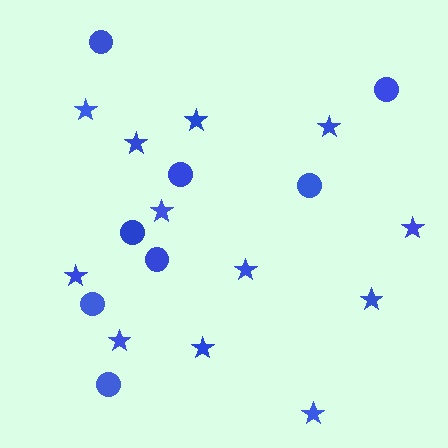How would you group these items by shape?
There are 2 groups: one group of stars (12) and one group of circles (8).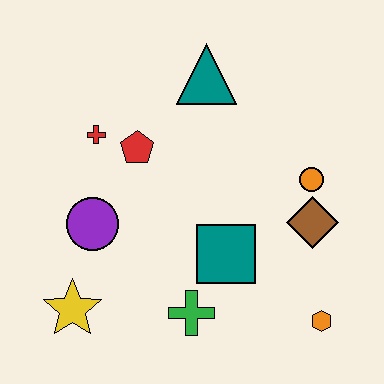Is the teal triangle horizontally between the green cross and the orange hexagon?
Yes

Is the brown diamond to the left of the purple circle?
No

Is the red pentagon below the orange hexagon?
No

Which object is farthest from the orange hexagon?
The red cross is farthest from the orange hexagon.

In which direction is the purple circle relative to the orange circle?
The purple circle is to the left of the orange circle.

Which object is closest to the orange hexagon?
The brown diamond is closest to the orange hexagon.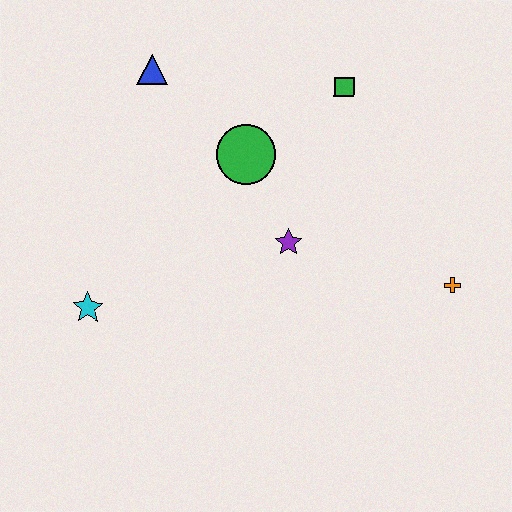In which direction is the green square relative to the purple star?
The green square is above the purple star.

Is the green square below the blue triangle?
Yes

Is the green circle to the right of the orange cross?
No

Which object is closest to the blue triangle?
The green circle is closest to the blue triangle.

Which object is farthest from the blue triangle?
The orange cross is farthest from the blue triangle.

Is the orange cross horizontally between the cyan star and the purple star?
No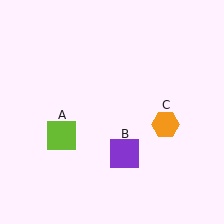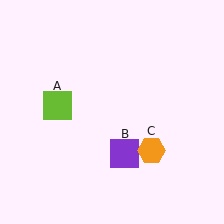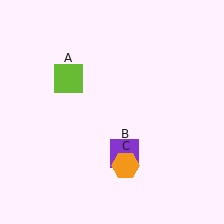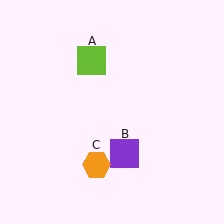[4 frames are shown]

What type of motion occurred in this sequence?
The lime square (object A), orange hexagon (object C) rotated clockwise around the center of the scene.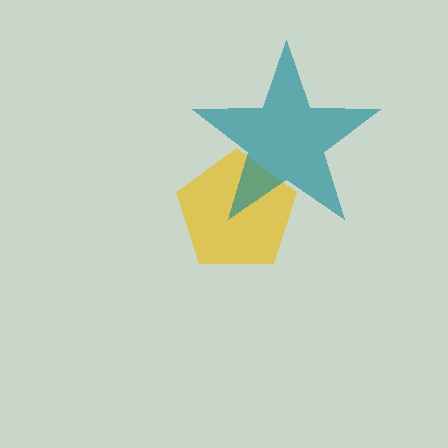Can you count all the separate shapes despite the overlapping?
Yes, there are 2 separate shapes.